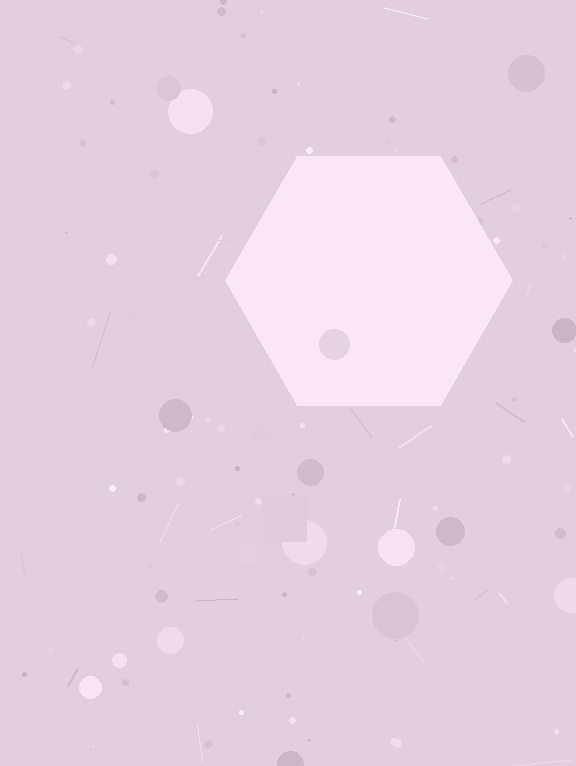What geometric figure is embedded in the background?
A hexagon is embedded in the background.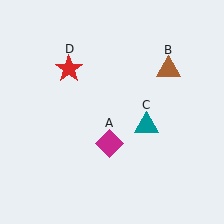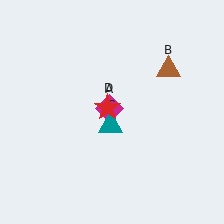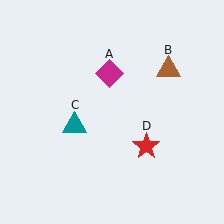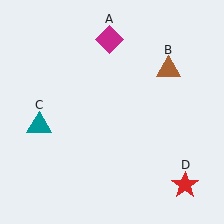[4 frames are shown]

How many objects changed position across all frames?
3 objects changed position: magenta diamond (object A), teal triangle (object C), red star (object D).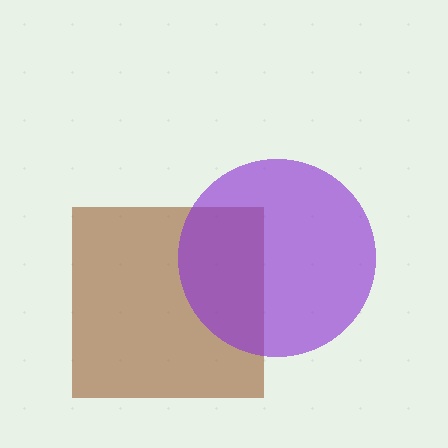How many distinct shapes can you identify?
There are 2 distinct shapes: a brown square, a purple circle.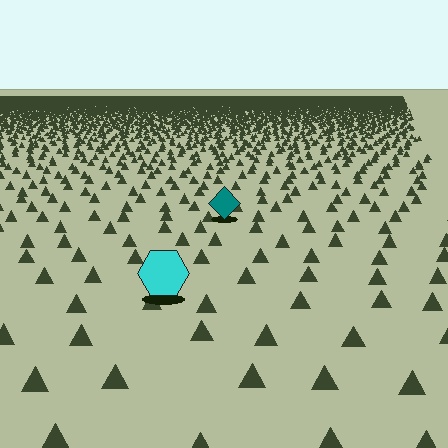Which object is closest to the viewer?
The cyan hexagon is closest. The texture marks near it are larger and more spread out.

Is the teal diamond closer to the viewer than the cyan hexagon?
No. The cyan hexagon is closer — you can tell from the texture gradient: the ground texture is coarser near it.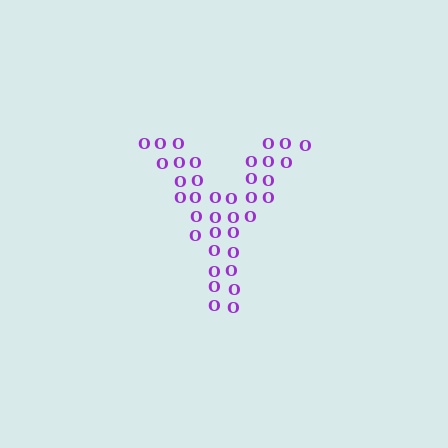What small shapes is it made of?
It is made of small letter O's.